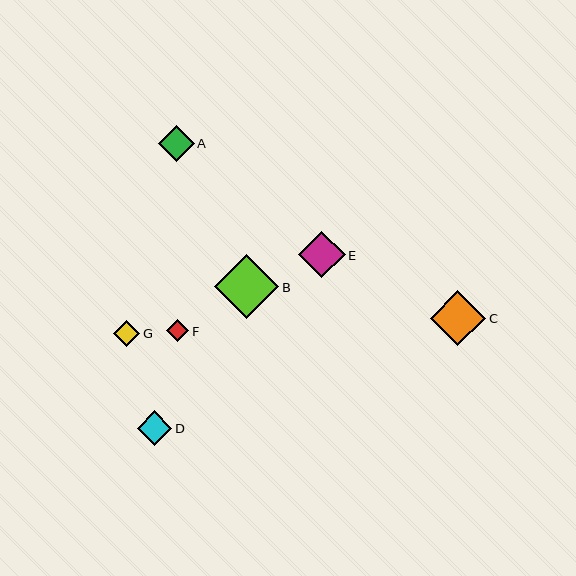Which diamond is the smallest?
Diamond F is the smallest with a size of approximately 22 pixels.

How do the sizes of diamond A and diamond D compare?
Diamond A and diamond D are approximately the same size.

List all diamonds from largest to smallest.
From largest to smallest: B, C, E, A, D, G, F.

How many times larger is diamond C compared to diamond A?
Diamond C is approximately 1.6 times the size of diamond A.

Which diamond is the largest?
Diamond B is the largest with a size of approximately 64 pixels.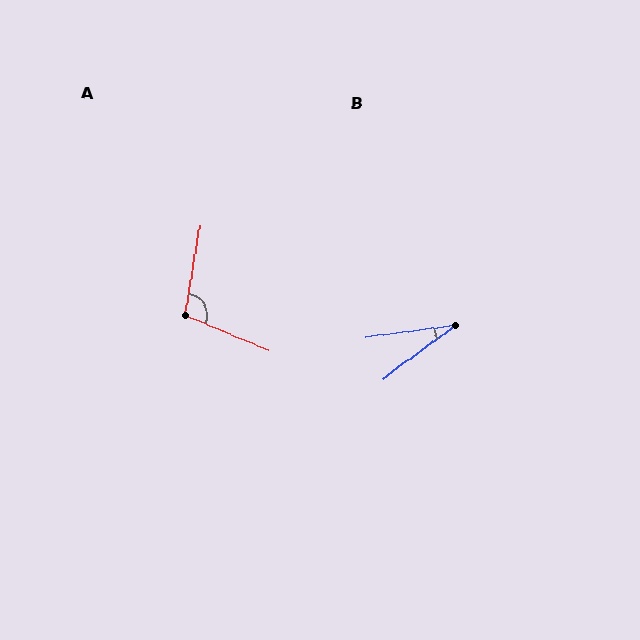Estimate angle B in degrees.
Approximately 29 degrees.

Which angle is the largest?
A, at approximately 103 degrees.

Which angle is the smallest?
B, at approximately 29 degrees.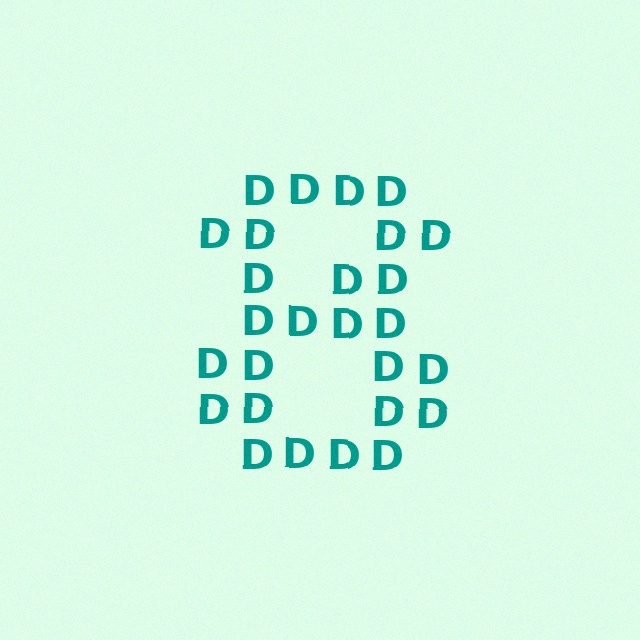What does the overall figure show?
The overall figure shows the digit 8.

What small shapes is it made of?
It is made of small letter D's.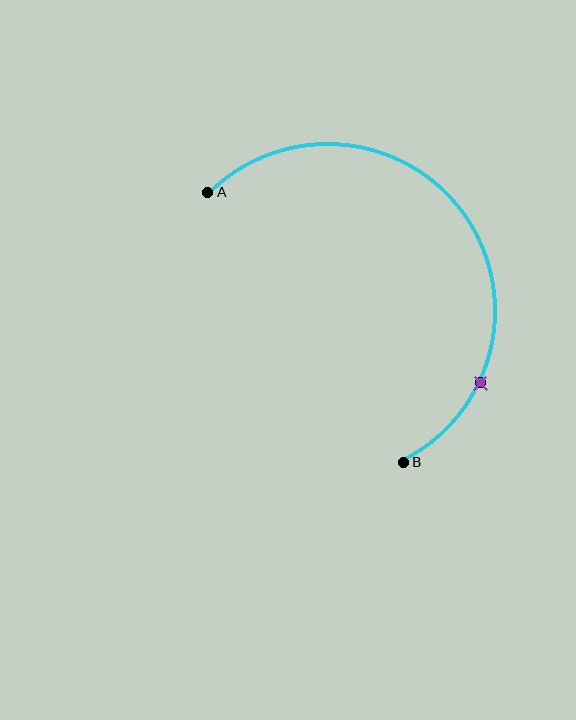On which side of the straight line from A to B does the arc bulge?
The arc bulges above and to the right of the straight line connecting A and B.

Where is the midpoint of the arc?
The arc midpoint is the point on the curve farthest from the straight line joining A and B. It sits above and to the right of that line.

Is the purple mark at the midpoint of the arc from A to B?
No. The purple mark lies on the arc but is closer to endpoint B. The arc midpoint would be at the point on the curve equidistant along the arc from both A and B.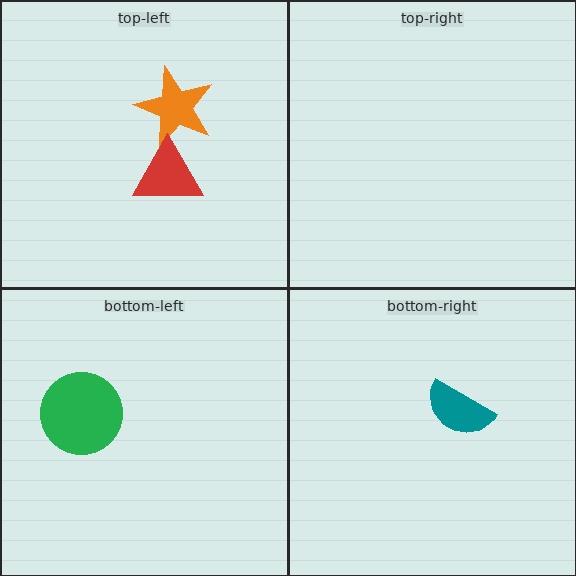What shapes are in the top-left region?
The orange star, the red triangle.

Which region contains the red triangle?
The top-left region.